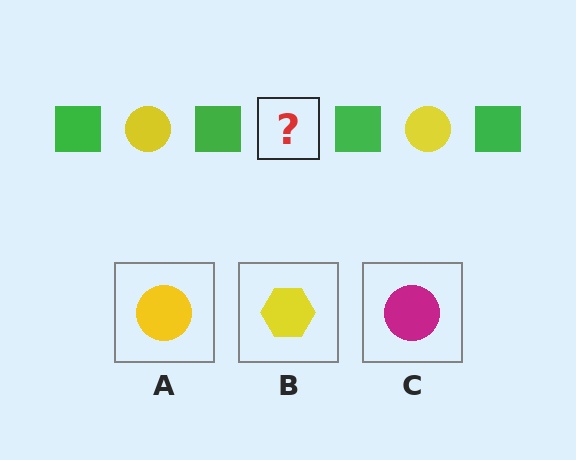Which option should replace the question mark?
Option A.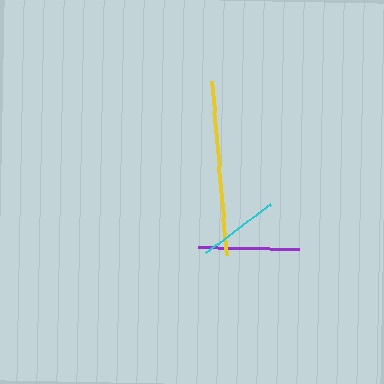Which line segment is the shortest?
The cyan line is the shortest at approximately 82 pixels.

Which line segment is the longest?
The yellow line is the longest at approximately 174 pixels.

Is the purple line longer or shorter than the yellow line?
The yellow line is longer than the purple line.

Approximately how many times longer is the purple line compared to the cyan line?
The purple line is approximately 1.2 times the length of the cyan line.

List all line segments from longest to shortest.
From longest to shortest: yellow, purple, cyan.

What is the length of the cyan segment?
The cyan segment is approximately 82 pixels long.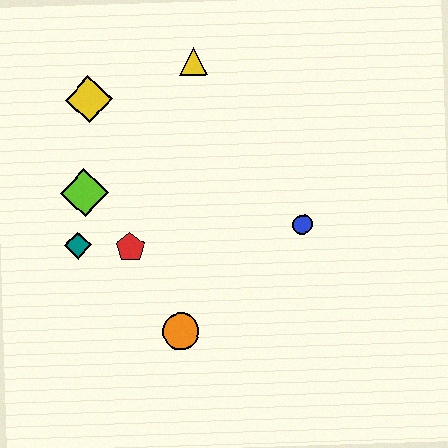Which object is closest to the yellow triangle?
The yellow diamond is closest to the yellow triangle.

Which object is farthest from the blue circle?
The yellow diamond is farthest from the blue circle.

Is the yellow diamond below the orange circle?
No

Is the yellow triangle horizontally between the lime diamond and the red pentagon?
No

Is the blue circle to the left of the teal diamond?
No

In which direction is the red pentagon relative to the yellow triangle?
The red pentagon is below the yellow triangle.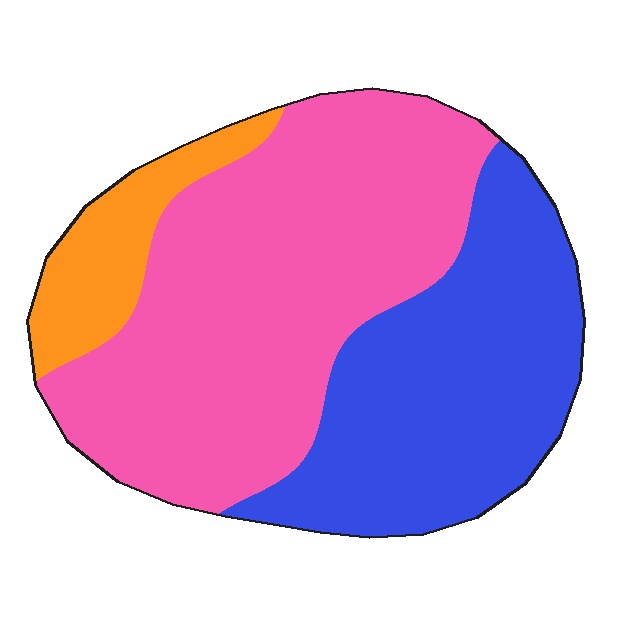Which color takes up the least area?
Orange, at roughly 10%.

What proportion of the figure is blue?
Blue takes up between a quarter and a half of the figure.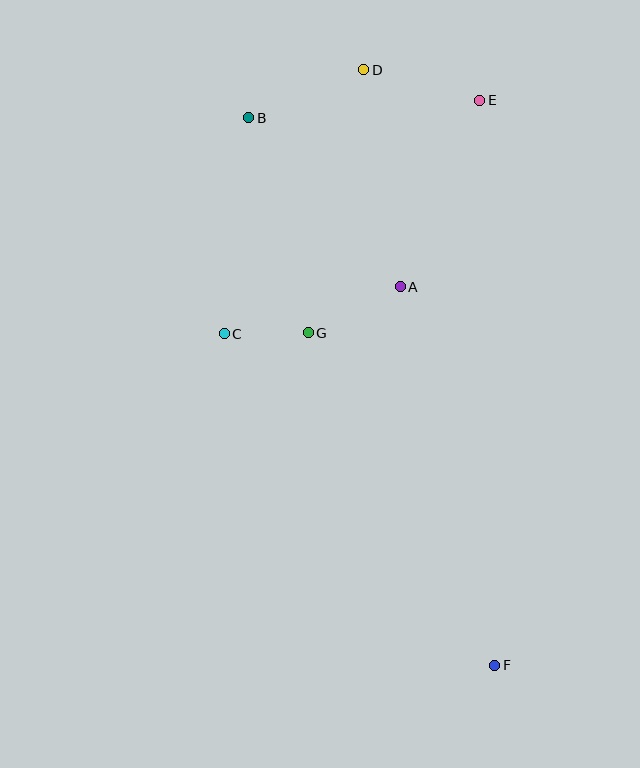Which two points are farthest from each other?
Points D and F are farthest from each other.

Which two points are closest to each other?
Points C and G are closest to each other.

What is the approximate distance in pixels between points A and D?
The distance between A and D is approximately 220 pixels.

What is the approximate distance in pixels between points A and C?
The distance between A and C is approximately 182 pixels.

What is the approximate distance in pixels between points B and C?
The distance between B and C is approximately 217 pixels.